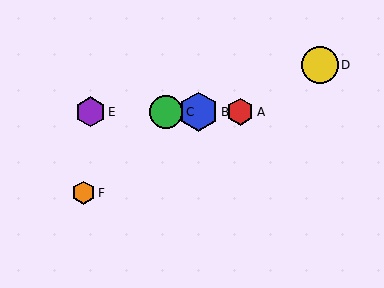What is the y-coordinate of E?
Object E is at y≈112.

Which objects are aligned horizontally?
Objects A, B, C, E are aligned horizontally.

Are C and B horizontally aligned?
Yes, both are at y≈112.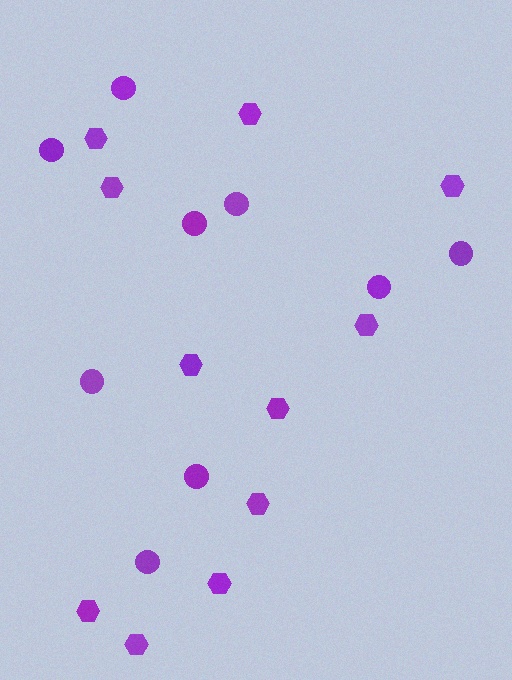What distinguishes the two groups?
There are 2 groups: one group of hexagons (11) and one group of circles (9).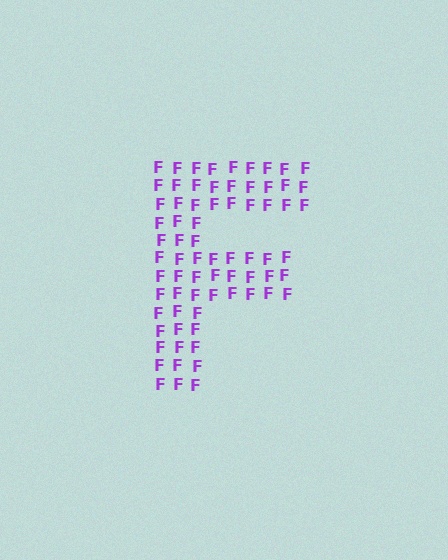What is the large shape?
The large shape is the letter F.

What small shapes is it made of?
It is made of small letter F's.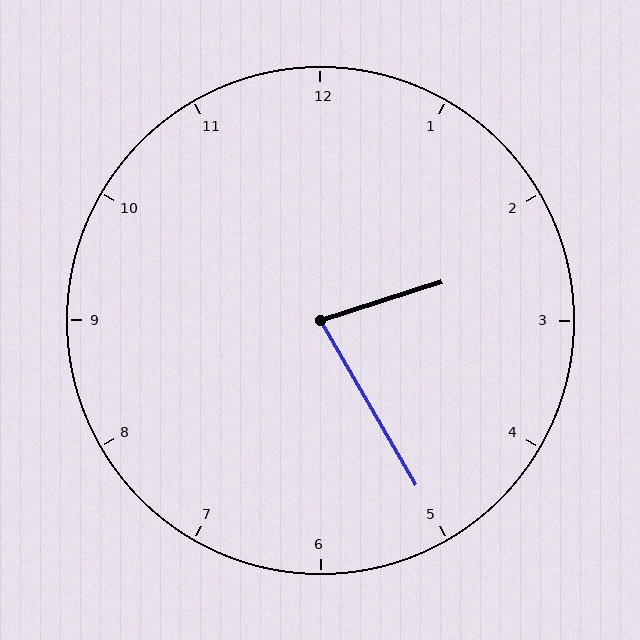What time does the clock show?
2:25.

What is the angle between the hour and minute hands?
Approximately 78 degrees.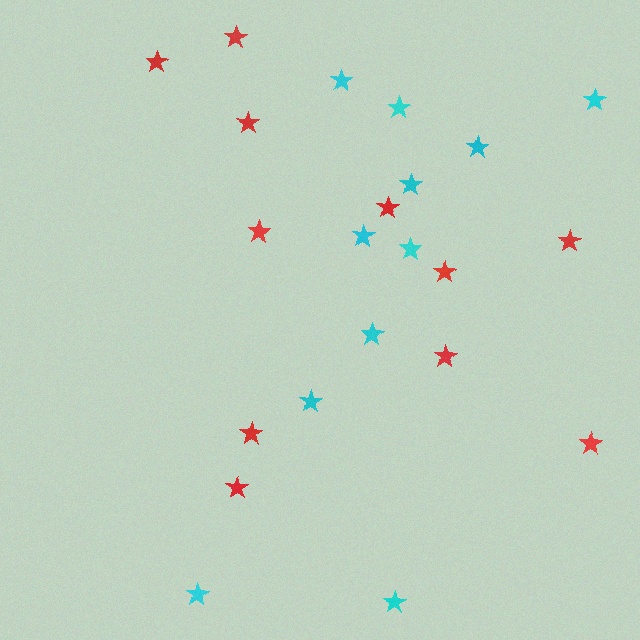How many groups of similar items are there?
There are 2 groups: one group of red stars (11) and one group of cyan stars (11).